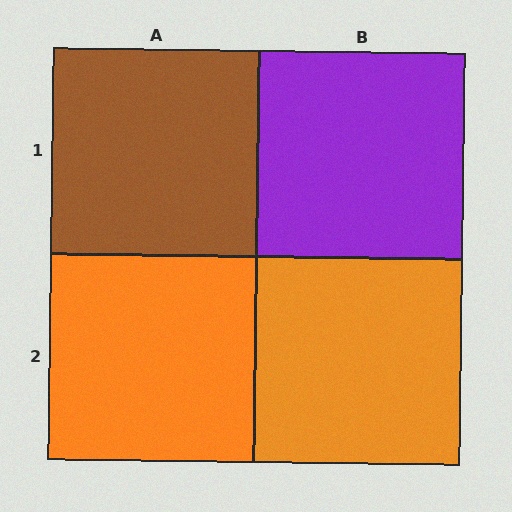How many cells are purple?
1 cell is purple.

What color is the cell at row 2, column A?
Orange.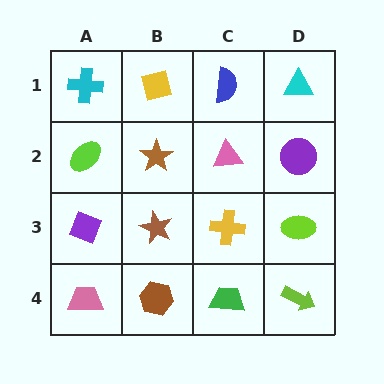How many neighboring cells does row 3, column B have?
4.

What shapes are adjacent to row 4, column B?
A brown star (row 3, column B), a pink trapezoid (row 4, column A), a green trapezoid (row 4, column C).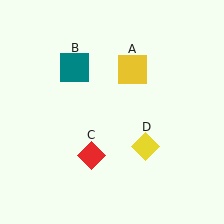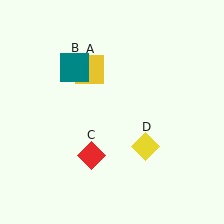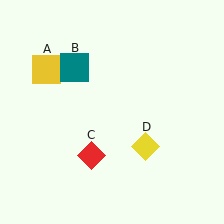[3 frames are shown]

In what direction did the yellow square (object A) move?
The yellow square (object A) moved left.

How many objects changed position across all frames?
1 object changed position: yellow square (object A).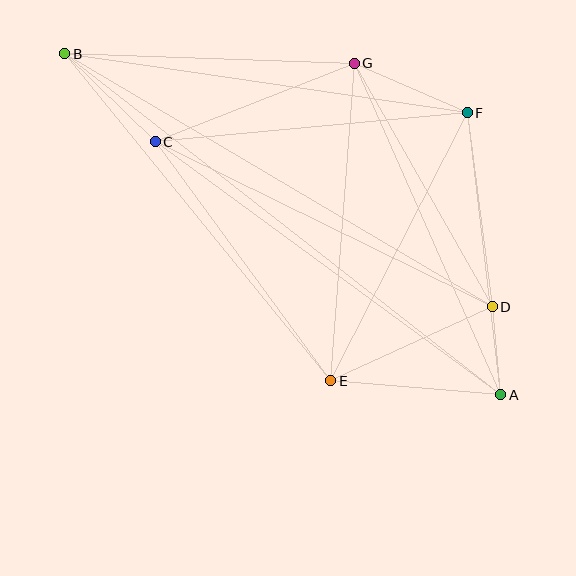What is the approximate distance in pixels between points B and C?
The distance between B and C is approximately 126 pixels.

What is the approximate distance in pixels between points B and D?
The distance between B and D is approximately 497 pixels.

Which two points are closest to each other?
Points A and D are closest to each other.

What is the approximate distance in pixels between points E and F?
The distance between E and F is approximately 301 pixels.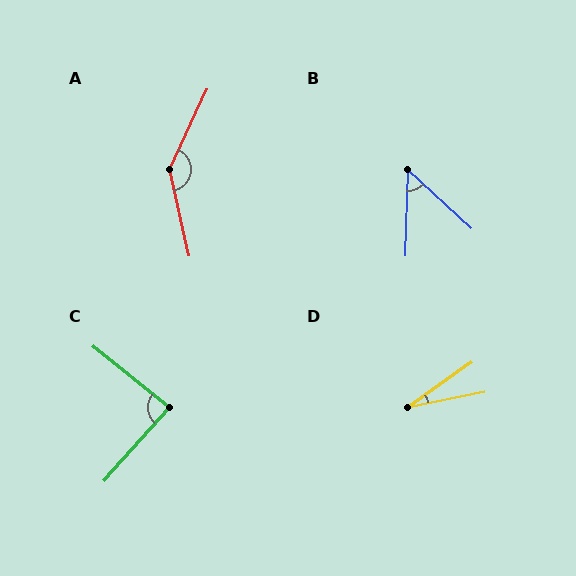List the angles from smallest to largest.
D (24°), B (49°), C (87°), A (143°).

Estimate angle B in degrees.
Approximately 49 degrees.